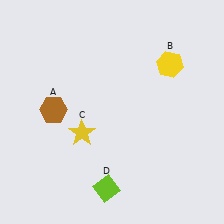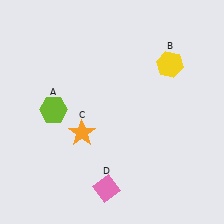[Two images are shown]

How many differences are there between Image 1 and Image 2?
There are 3 differences between the two images.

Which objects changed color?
A changed from brown to lime. C changed from yellow to orange. D changed from lime to pink.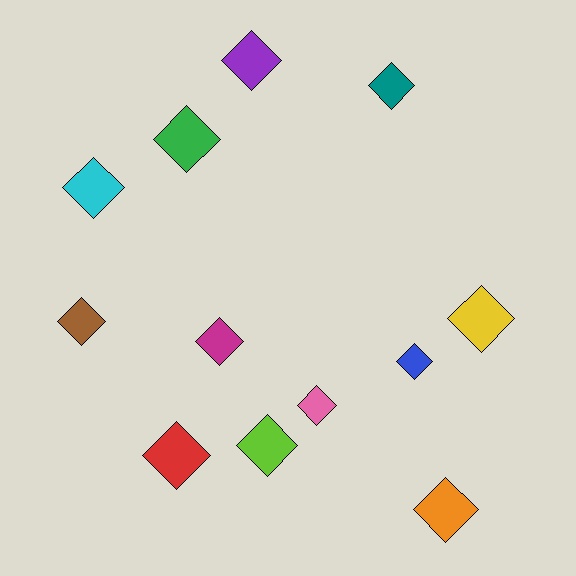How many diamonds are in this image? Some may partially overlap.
There are 12 diamonds.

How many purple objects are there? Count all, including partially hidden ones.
There is 1 purple object.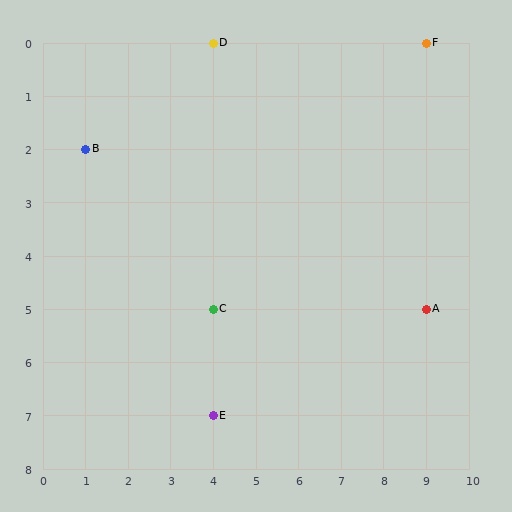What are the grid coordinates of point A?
Point A is at grid coordinates (9, 5).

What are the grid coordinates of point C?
Point C is at grid coordinates (4, 5).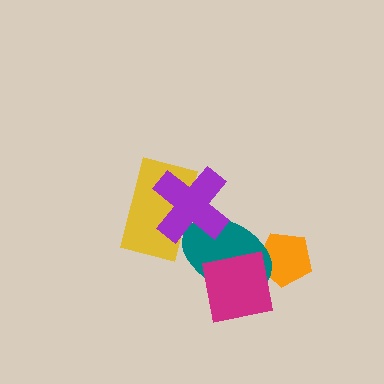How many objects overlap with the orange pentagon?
1 object overlaps with the orange pentagon.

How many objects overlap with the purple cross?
2 objects overlap with the purple cross.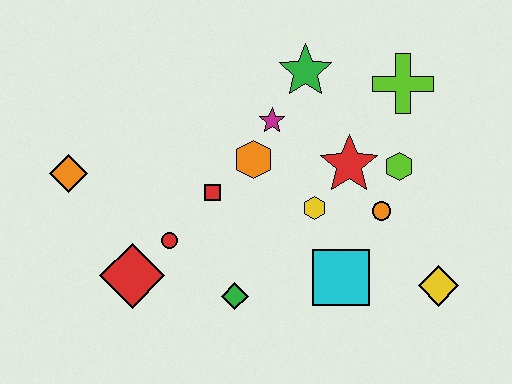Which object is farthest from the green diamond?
The lime cross is farthest from the green diamond.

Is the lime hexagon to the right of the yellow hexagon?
Yes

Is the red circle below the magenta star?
Yes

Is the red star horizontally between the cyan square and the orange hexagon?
No